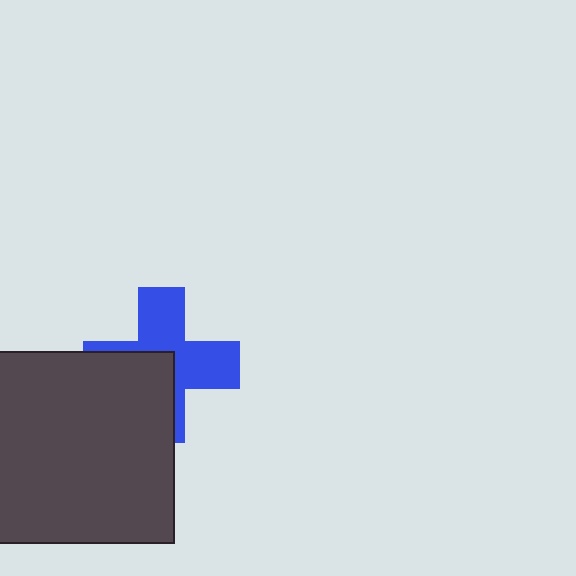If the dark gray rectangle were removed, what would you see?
You would see the complete blue cross.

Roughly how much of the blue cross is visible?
About half of it is visible (roughly 56%).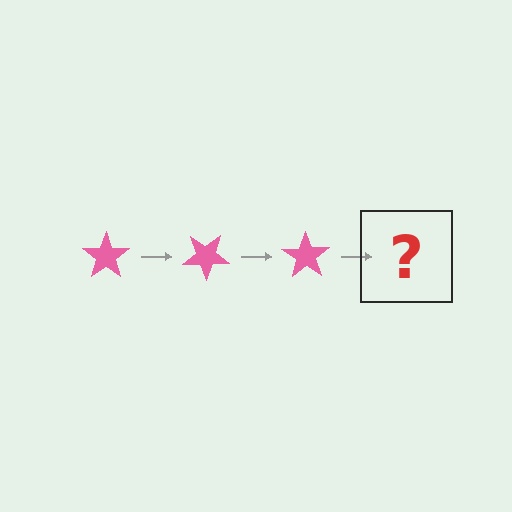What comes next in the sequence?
The next element should be a pink star rotated 105 degrees.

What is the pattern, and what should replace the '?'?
The pattern is that the star rotates 35 degrees each step. The '?' should be a pink star rotated 105 degrees.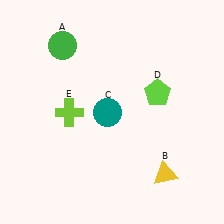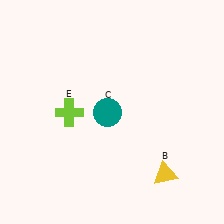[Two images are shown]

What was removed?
The green circle (A), the lime pentagon (D) were removed in Image 2.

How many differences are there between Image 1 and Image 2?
There are 2 differences between the two images.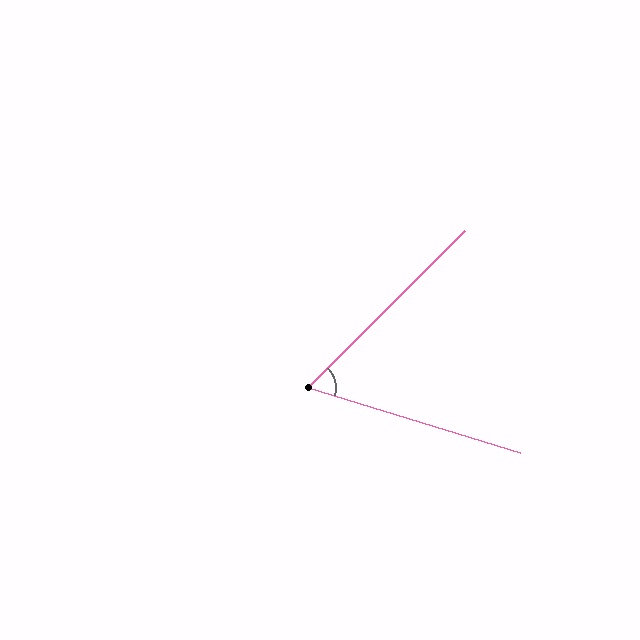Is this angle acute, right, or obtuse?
It is acute.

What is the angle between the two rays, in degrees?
Approximately 62 degrees.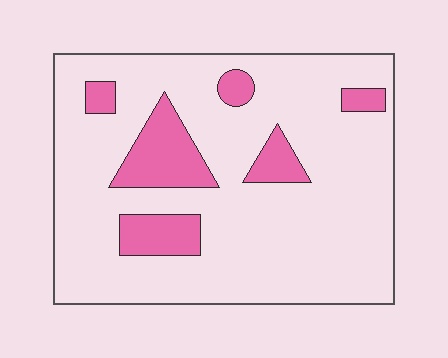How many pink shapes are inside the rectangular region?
6.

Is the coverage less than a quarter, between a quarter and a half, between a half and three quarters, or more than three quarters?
Less than a quarter.